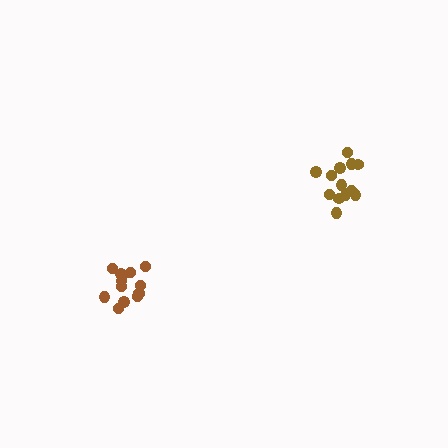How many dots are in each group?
Group 1: 13 dots, Group 2: 13 dots (26 total).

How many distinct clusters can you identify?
There are 2 distinct clusters.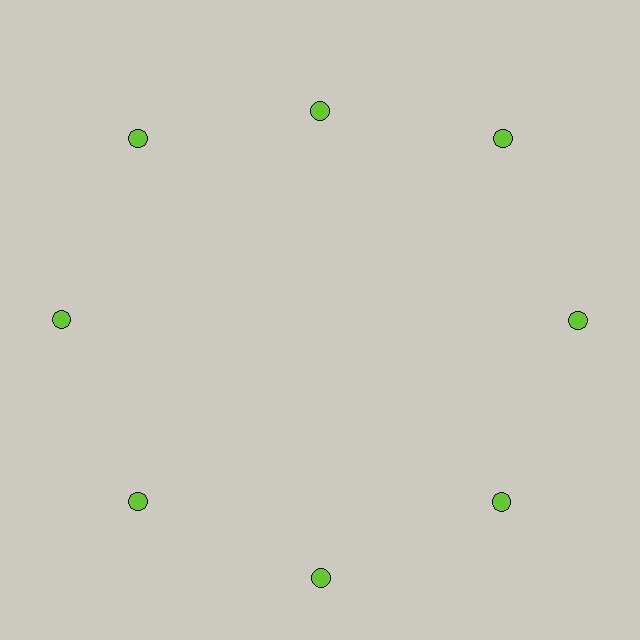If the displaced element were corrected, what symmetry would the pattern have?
It would have 8-fold rotational symmetry — the pattern would map onto itself every 45 degrees.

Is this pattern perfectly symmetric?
No. The 8 lime circles are arranged in a ring, but one element near the 12 o'clock position is pulled inward toward the center, breaking the 8-fold rotational symmetry.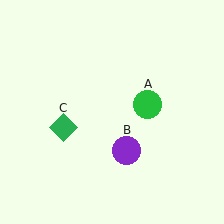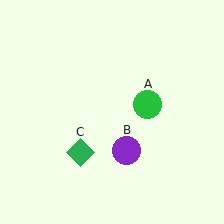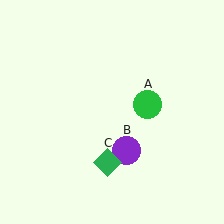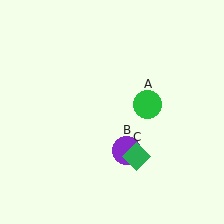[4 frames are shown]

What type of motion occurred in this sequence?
The green diamond (object C) rotated counterclockwise around the center of the scene.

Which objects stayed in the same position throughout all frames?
Green circle (object A) and purple circle (object B) remained stationary.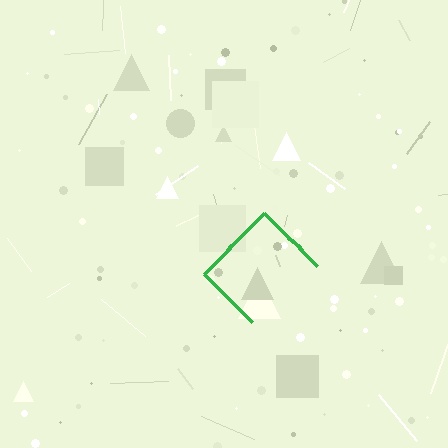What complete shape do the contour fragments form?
The contour fragments form a diamond.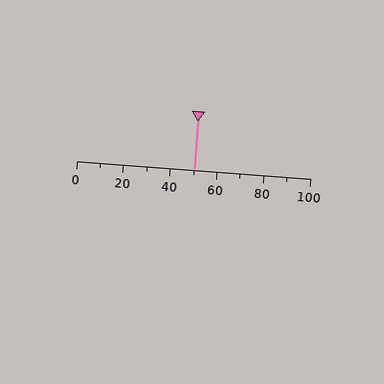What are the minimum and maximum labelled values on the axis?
The axis runs from 0 to 100.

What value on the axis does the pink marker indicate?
The marker indicates approximately 50.